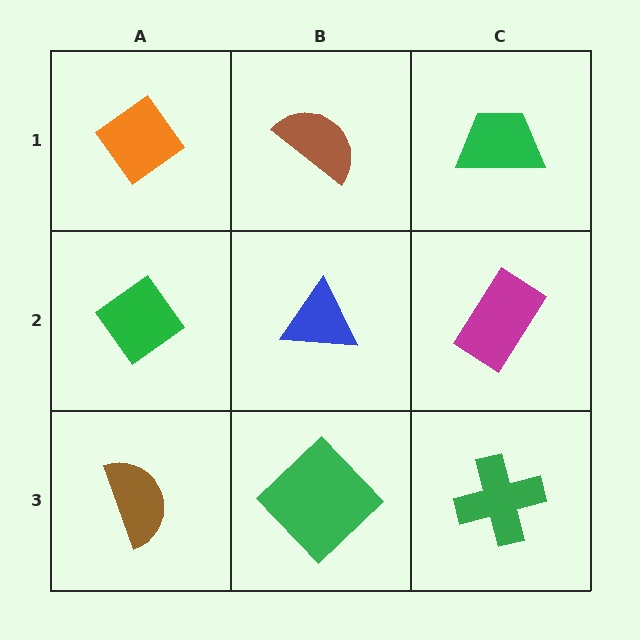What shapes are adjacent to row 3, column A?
A green diamond (row 2, column A), a green diamond (row 3, column B).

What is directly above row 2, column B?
A brown semicircle.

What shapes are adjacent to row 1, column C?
A magenta rectangle (row 2, column C), a brown semicircle (row 1, column B).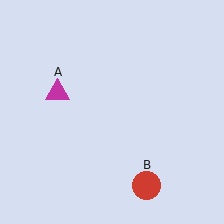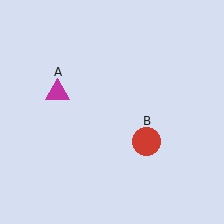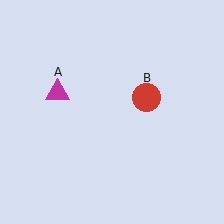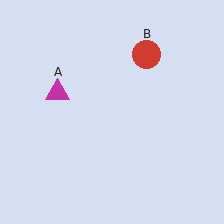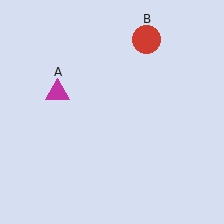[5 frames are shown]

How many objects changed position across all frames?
1 object changed position: red circle (object B).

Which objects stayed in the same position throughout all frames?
Magenta triangle (object A) remained stationary.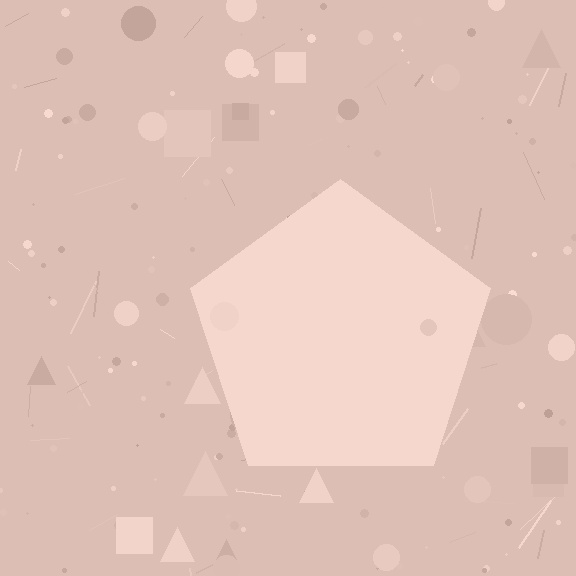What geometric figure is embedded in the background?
A pentagon is embedded in the background.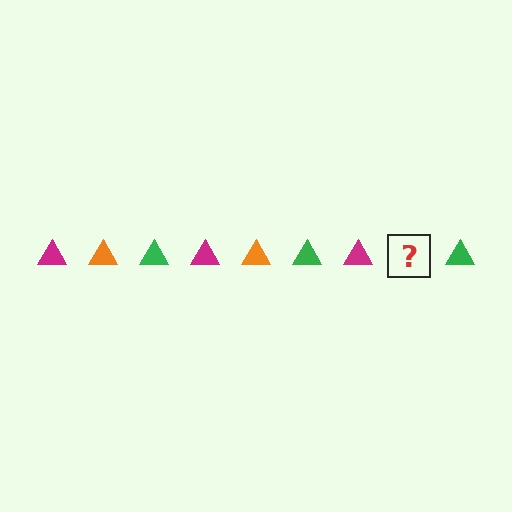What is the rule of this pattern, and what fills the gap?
The rule is that the pattern cycles through magenta, orange, green triangles. The gap should be filled with an orange triangle.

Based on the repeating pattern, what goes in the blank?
The blank should be an orange triangle.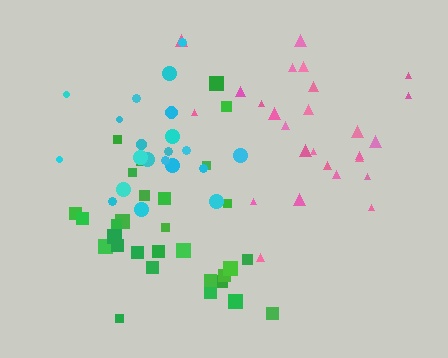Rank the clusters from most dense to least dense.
cyan, green, pink.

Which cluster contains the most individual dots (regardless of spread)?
Green (30).